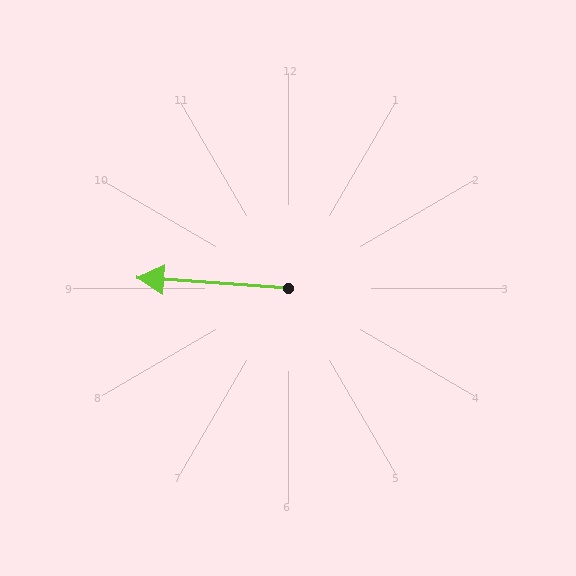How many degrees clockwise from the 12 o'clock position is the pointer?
Approximately 274 degrees.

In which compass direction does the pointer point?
West.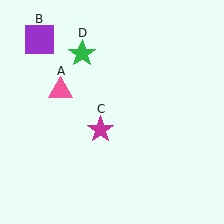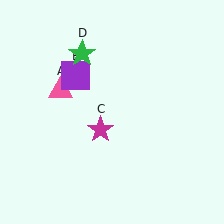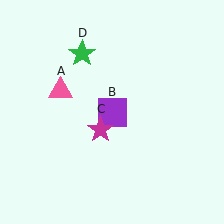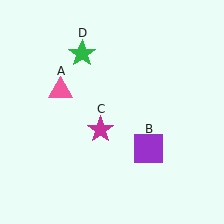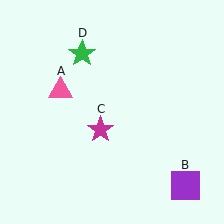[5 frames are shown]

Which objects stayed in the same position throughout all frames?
Pink triangle (object A) and magenta star (object C) and green star (object D) remained stationary.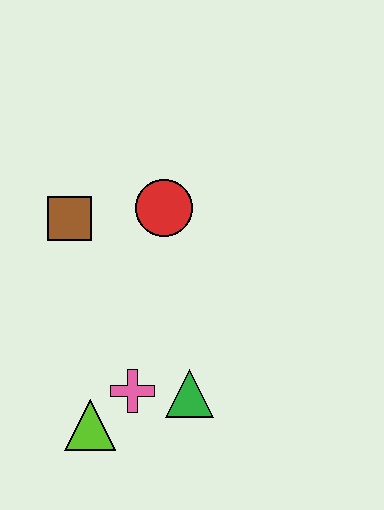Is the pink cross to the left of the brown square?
No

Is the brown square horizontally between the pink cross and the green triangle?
No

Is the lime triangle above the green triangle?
No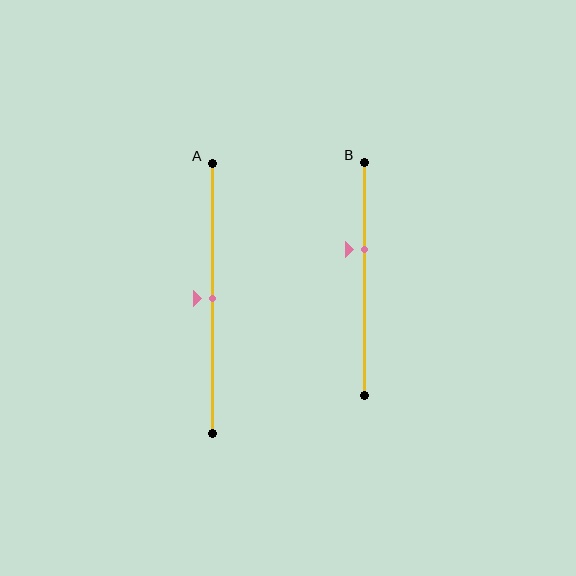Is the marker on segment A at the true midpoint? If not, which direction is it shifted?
Yes, the marker on segment A is at the true midpoint.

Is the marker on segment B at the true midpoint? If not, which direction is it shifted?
No, the marker on segment B is shifted upward by about 13% of the segment length.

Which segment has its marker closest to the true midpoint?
Segment A has its marker closest to the true midpoint.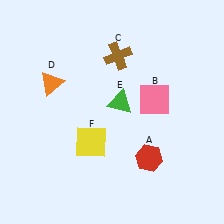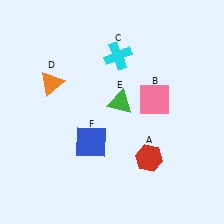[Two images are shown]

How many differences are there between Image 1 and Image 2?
There are 2 differences between the two images.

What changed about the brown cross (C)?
In Image 1, C is brown. In Image 2, it changed to cyan.